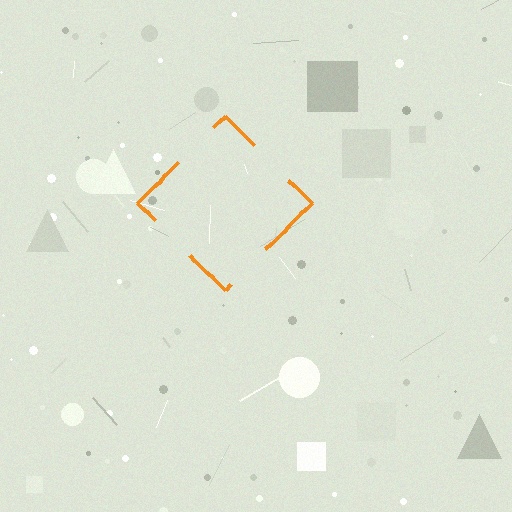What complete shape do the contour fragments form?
The contour fragments form a diamond.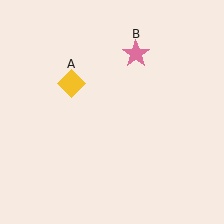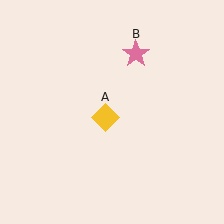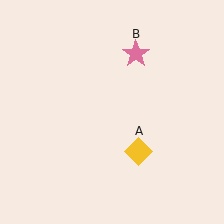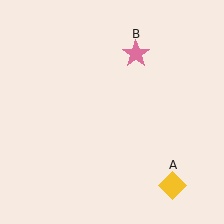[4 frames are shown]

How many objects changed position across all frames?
1 object changed position: yellow diamond (object A).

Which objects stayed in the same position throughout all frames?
Pink star (object B) remained stationary.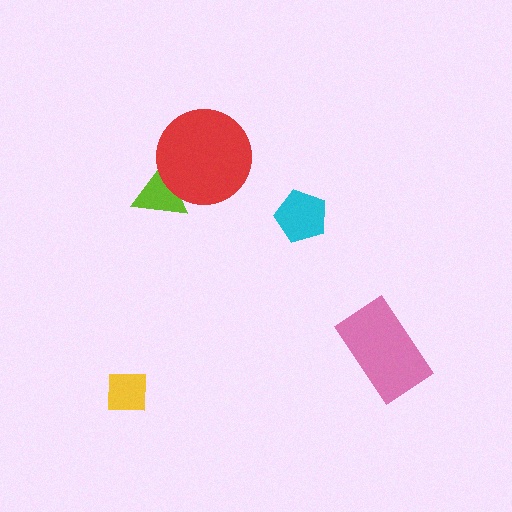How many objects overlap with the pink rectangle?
0 objects overlap with the pink rectangle.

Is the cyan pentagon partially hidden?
No, no other shape covers it.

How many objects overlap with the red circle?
1 object overlaps with the red circle.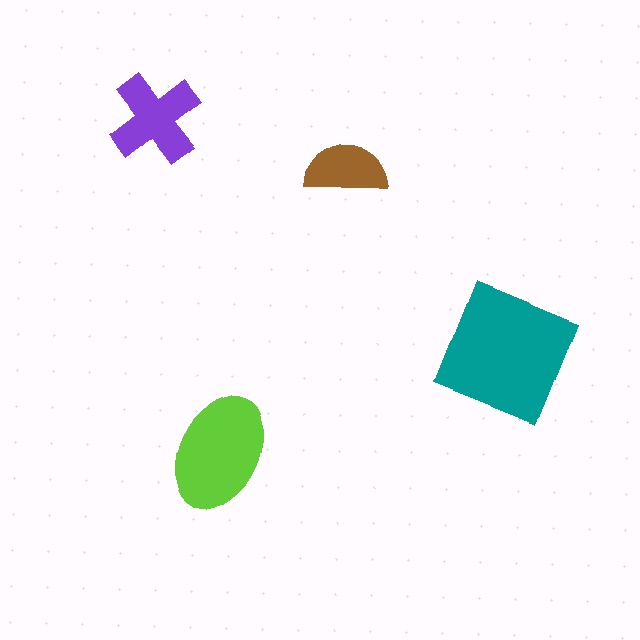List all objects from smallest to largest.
The brown semicircle, the purple cross, the lime ellipse, the teal square.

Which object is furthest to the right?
The teal square is rightmost.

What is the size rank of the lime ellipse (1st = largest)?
2nd.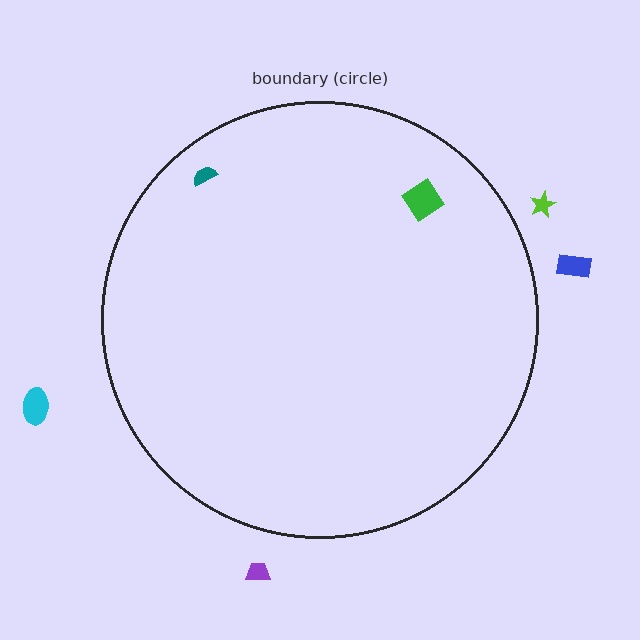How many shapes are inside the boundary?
2 inside, 4 outside.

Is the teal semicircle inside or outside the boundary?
Inside.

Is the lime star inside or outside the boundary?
Outside.